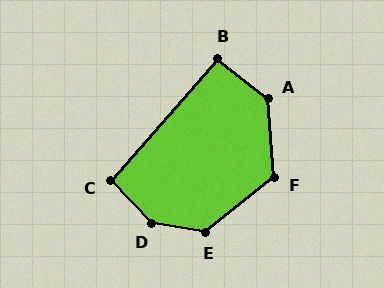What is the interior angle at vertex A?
Approximately 132 degrees (obtuse).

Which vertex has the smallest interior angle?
B, at approximately 93 degrees.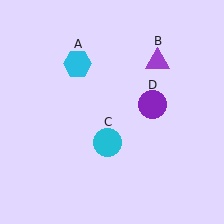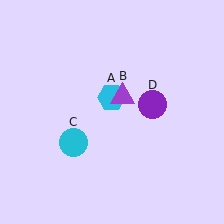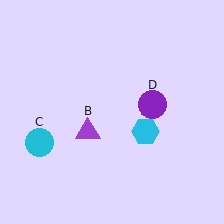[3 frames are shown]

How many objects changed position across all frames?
3 objects changed position: cyan hexagon (object A), purple triangle (object B), cyan circle (object C).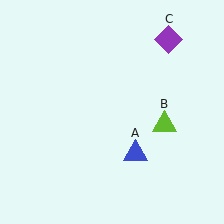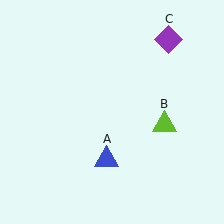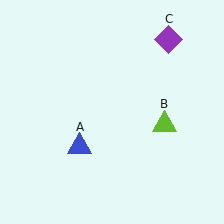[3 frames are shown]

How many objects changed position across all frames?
1 object changed position: blue triangle (object A).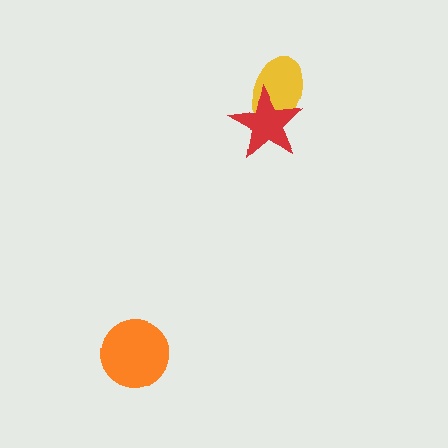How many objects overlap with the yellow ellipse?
1 object overlaps with the yellow ellipse.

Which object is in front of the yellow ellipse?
The red star is in front of the yellow ellipse.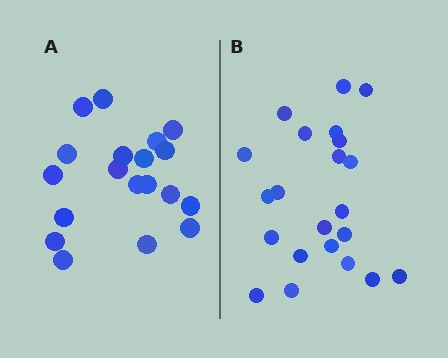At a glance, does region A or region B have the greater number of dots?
Region B (the right region) has more dots.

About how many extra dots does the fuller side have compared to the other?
Region B has just a few more — roughly 2 or 3 more dots than region A.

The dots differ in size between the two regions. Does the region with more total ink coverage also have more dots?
No. Region A has more total ink coverage because its dots are larger, but region B actually contains more individual dots. Total area can be misleading — the number of items is what matters here.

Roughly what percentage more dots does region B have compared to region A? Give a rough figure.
About 15% more.